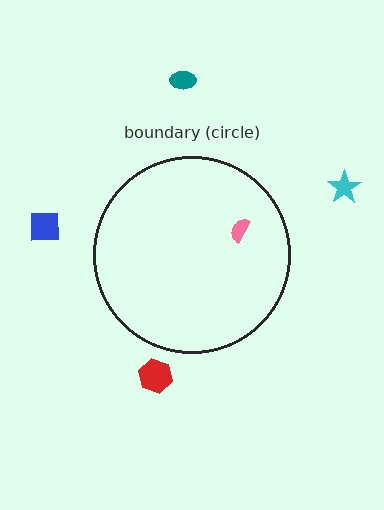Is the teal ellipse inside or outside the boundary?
Outside.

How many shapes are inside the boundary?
1 inside, 4 outside.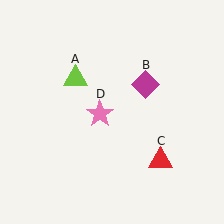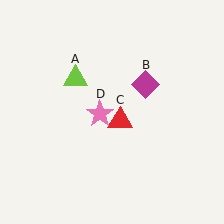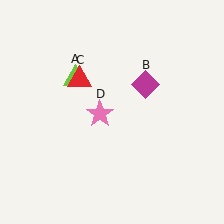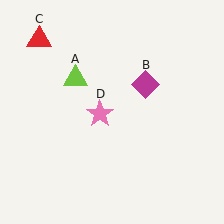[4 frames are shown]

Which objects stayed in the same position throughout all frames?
Lime triangle (object A) and magenta diamond (object B) and pink star (object D) remained stationary.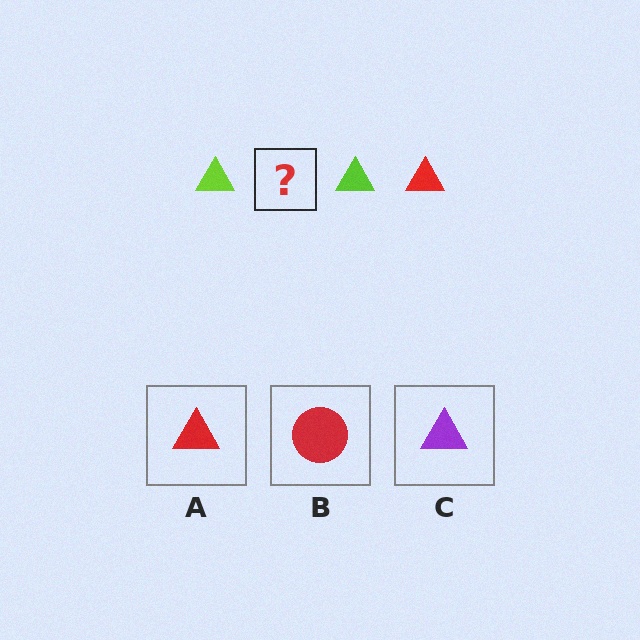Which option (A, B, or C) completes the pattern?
A.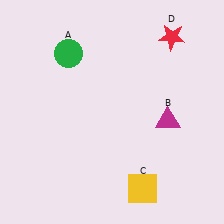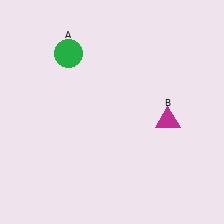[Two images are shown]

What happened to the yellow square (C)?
The yellow square (C) was removed in Image 2. It was in the bottom-right area of Image 1.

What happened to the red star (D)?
The red star (D) was removed in Image 2. It was in the top-right area of Image 1.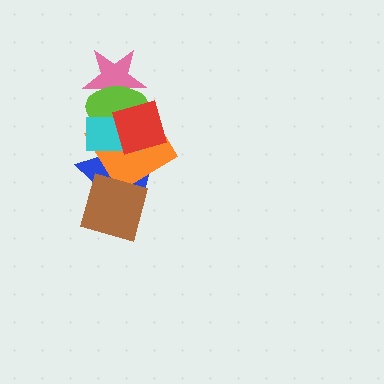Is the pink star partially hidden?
Yes, it is partially covered by another shape.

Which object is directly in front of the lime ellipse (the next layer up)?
The cyan rectangle is directly in front of the lime ellipse.